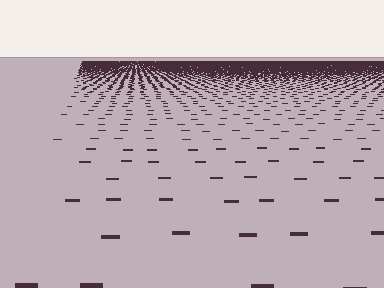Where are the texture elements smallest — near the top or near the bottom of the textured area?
Near the top.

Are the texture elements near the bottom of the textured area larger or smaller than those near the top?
Larger. Near the bottom, elements are closer to the viewer and appear at a bigger on-screen size.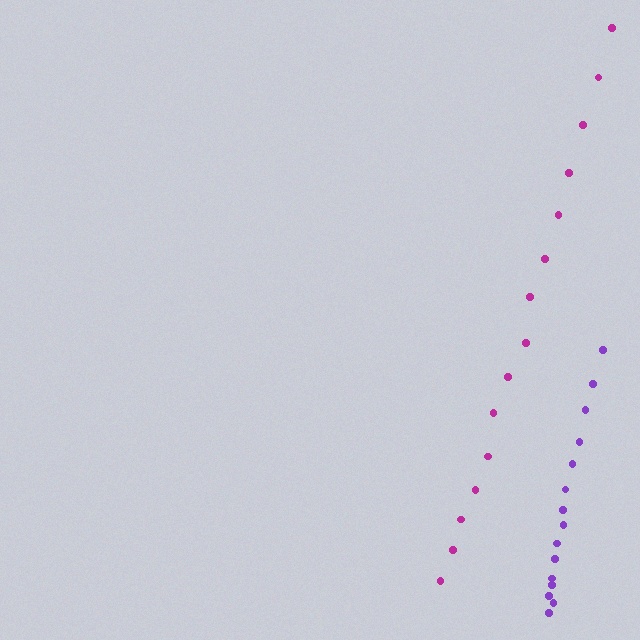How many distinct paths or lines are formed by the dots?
There are 2 distinct paths.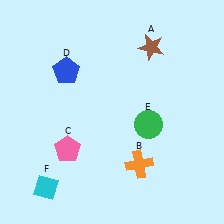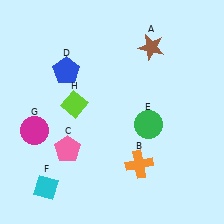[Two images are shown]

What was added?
A magenta circle (G), a lime diamond (H) were added in Image 2.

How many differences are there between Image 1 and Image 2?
There are 2 differences between the two images.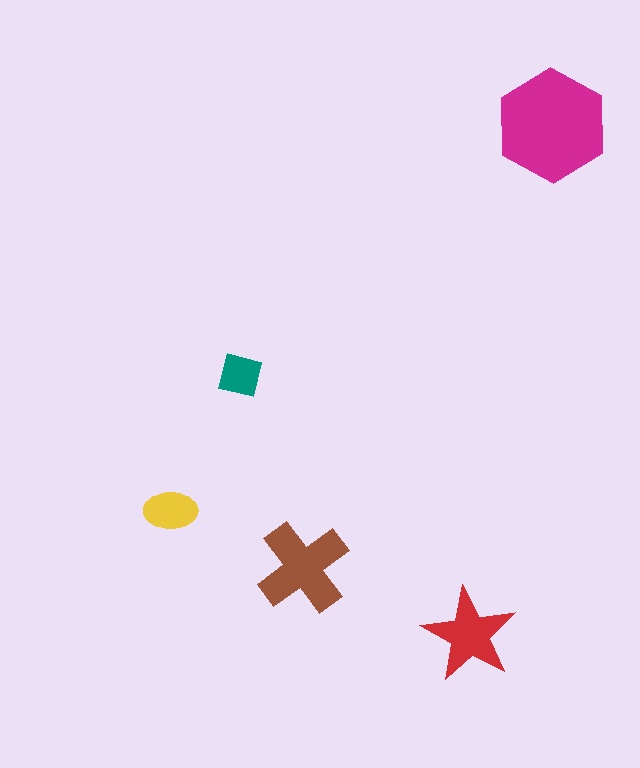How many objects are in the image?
There are 5 objects in the image.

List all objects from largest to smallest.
The magenta hexagon, the brown cross, the red star, the yellow ellipse, the teal square.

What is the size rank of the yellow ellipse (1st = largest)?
4th.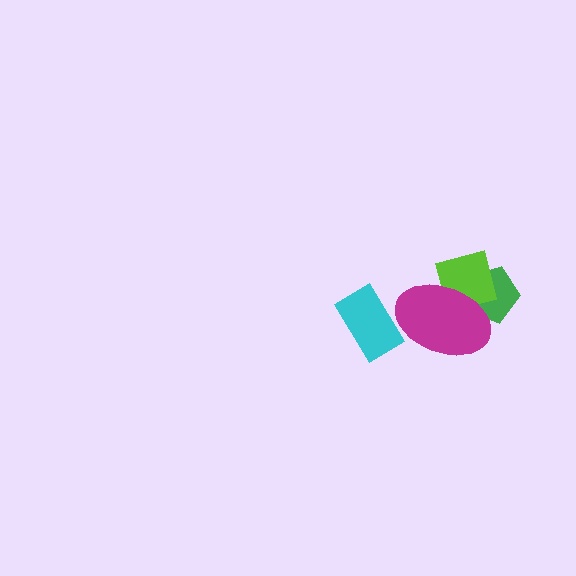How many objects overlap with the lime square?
2 objects overlap with the lime square.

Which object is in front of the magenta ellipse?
The cyan rectangle is in front of the magenta ellipse.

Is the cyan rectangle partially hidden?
No, no other shape covers it.